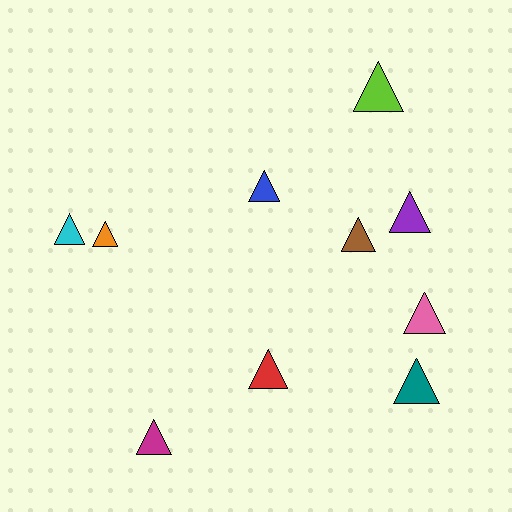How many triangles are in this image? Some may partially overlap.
There are 10 triangles.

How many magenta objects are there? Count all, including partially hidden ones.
There is 1 magenta object.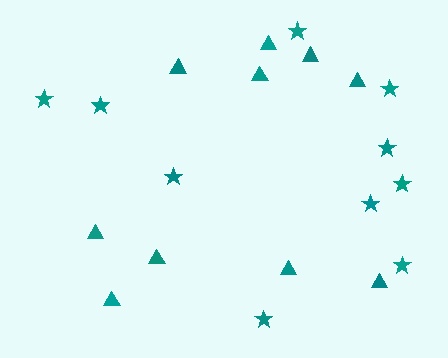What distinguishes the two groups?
There are 2 groups: one group of triangles (10) and one group of stars (10).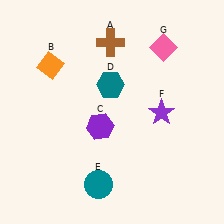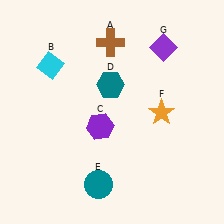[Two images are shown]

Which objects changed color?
B changed from orange to cyan. F changed from purple to orange. G changed from pink to purple.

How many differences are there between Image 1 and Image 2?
There are 3 differences between the two images.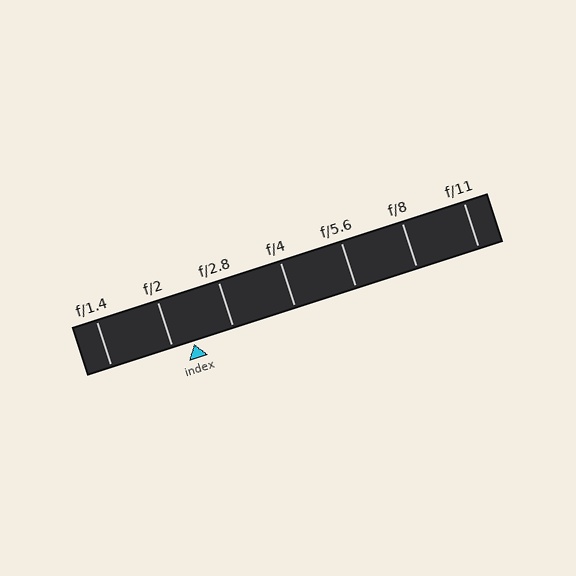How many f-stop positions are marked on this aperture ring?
There are 7 f-stop positions marked.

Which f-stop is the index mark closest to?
The index mark is closest to f/2.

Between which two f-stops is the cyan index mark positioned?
The index mark is between f/2 and f/2.8.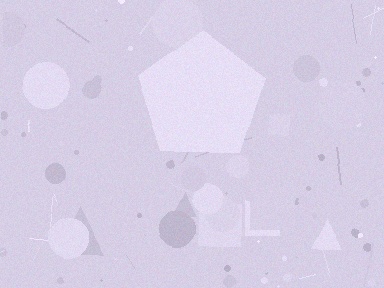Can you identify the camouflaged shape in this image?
The camouflaged shape is a pentagon.